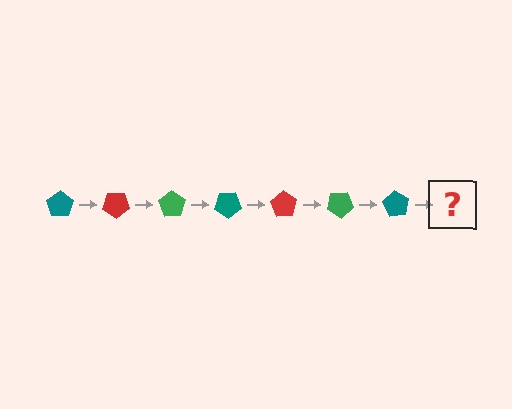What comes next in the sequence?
The next element should be a red pentagon, rotated 245 degrees from the start.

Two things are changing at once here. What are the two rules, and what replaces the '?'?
The two rules are that it rotates 35 degrees each step and the color cycles through teal, red, and green. The '?' should be a red pentagon, rotated 245 degrees from the start.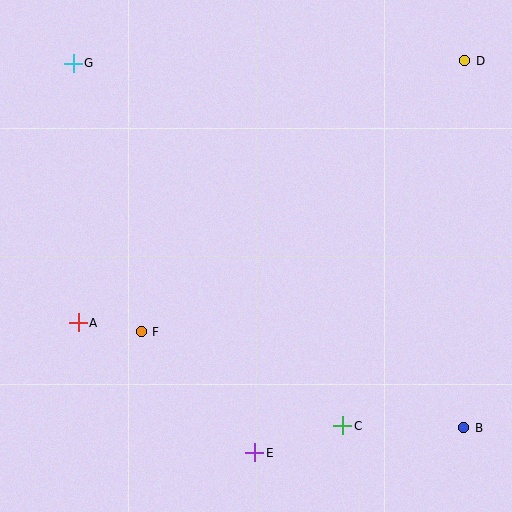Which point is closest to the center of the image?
Point F at (141, 332) is closest to the center.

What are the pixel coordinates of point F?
Point F is at (141, 332).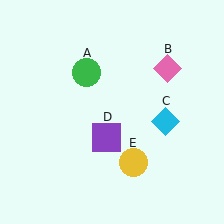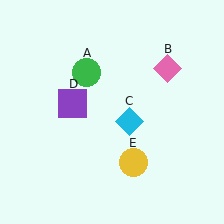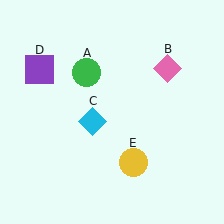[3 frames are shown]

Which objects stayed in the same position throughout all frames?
Green circle (object A) and pink diamond (object B) and yellow circle (object E) remained stationary.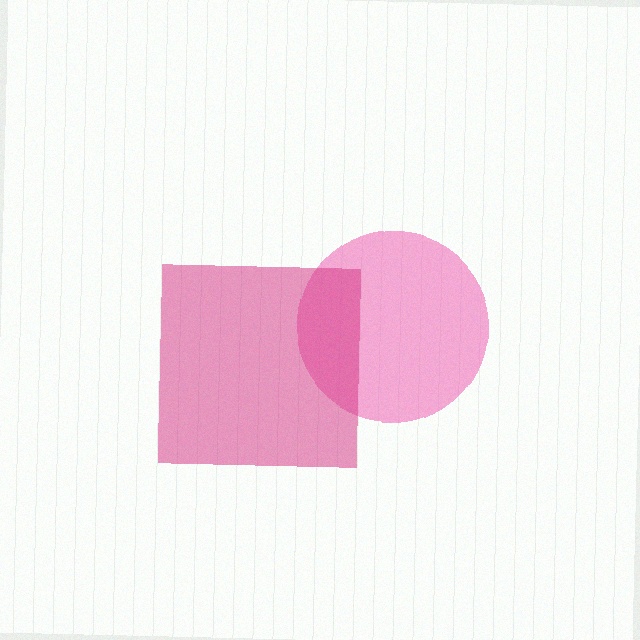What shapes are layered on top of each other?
The layered shapes are: a pink circle, a magenta square.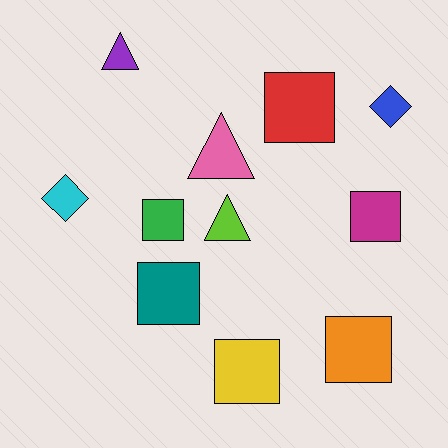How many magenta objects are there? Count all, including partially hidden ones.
There is 1 magenta object.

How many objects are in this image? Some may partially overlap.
There are 11 objects.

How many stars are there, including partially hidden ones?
There are no stars.